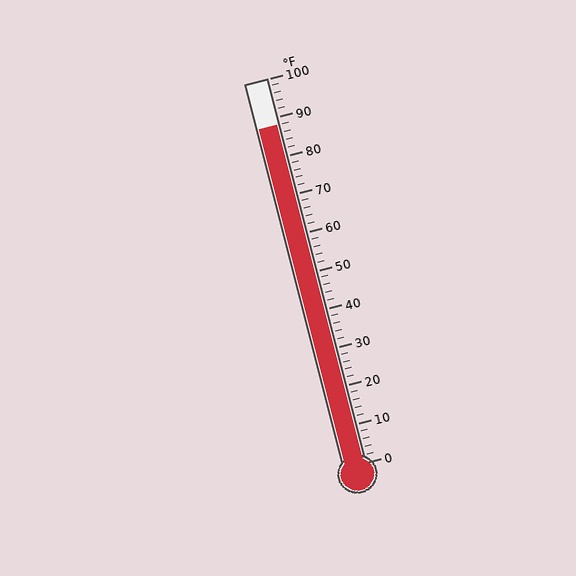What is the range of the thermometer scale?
The thermometer scale ranges from 0°F to 100°F.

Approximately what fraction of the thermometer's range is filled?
The thermometer is filled to approximately 90% of its range.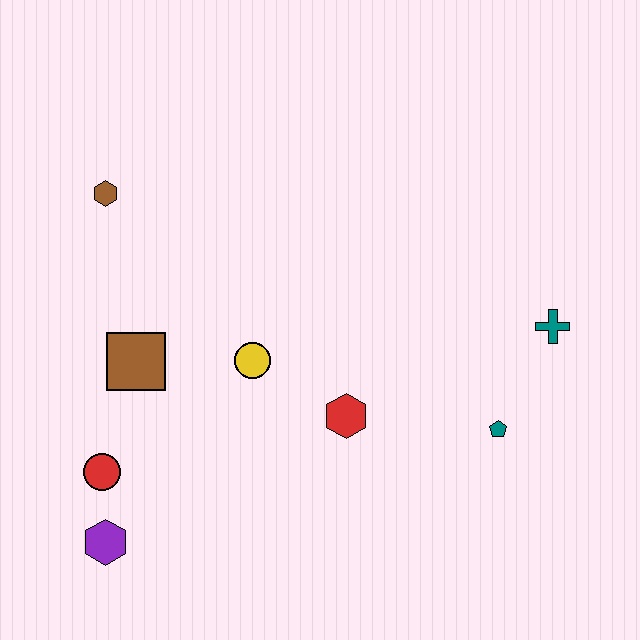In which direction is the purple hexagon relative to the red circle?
The purple hexagon is below the red circle.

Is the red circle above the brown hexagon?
No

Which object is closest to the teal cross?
The teal pentagon is closest to the teal cross.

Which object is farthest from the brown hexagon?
The teal cross is farthest from the brown hexagon.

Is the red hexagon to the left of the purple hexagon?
No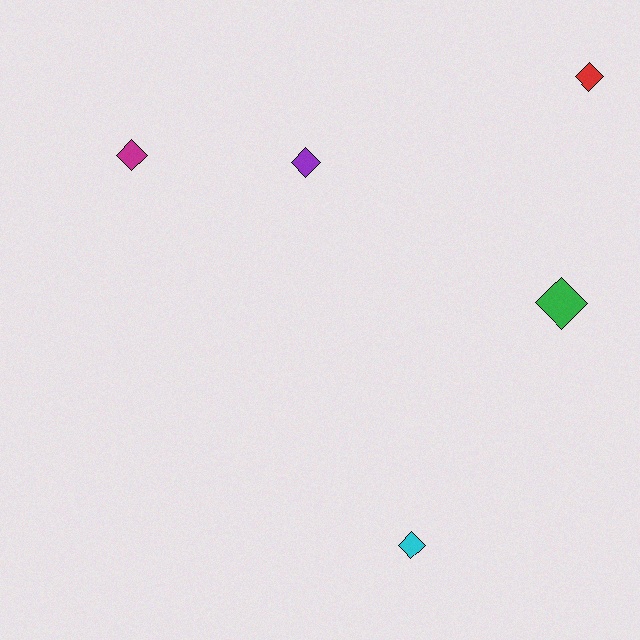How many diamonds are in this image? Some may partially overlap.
There are 5 diamonds.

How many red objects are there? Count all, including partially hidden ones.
There is 1 red object.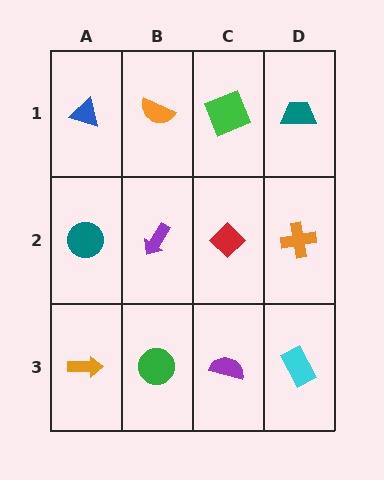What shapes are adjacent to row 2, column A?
A blue triangle (row 1, column A), an orange arrow (row 3, column A), a purple arrow (row 2, column B).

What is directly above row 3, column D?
An orange cross.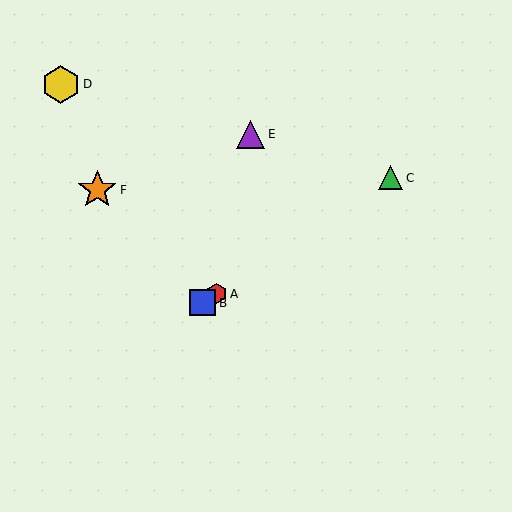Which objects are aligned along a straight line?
Objects A, B, C are aligned along a straight line.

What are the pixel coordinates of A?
Object A is at (216, 294).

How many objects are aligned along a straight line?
3 objects (A, B, C) are aligned along a straight line.